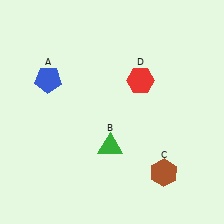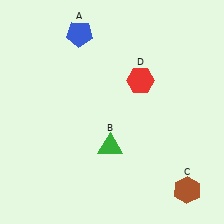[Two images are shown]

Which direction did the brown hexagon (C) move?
The brown hexagon (C) moved right.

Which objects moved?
The objects that moved are: the blue pentagon (A), the brown hexagon (C).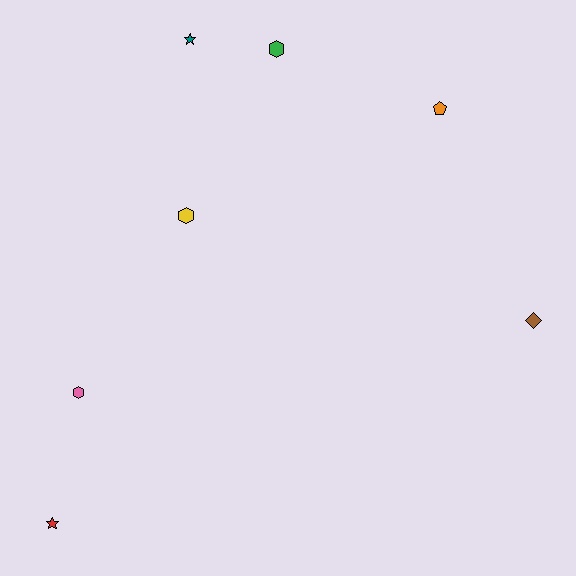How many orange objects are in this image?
There is 1 orange object.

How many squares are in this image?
There are no squares.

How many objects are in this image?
There are 7 objects.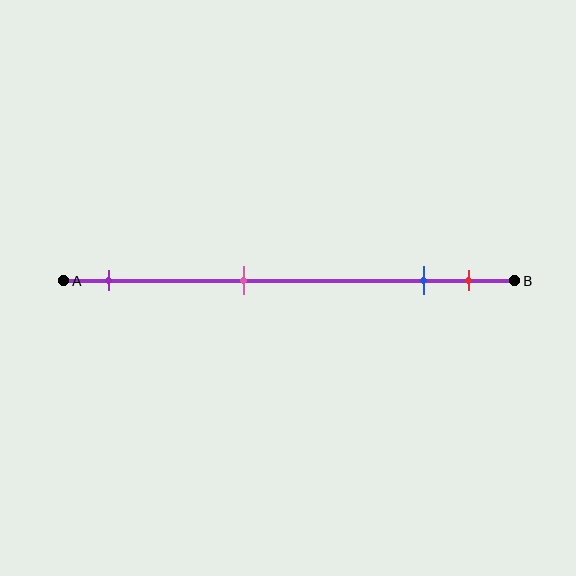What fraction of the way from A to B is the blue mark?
The blue mark is approximately 80% (0.8) of the way from A to B.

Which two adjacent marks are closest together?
The blue and red marks are the closest adjacent pair.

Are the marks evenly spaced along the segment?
No, the marks are not evenly spaced.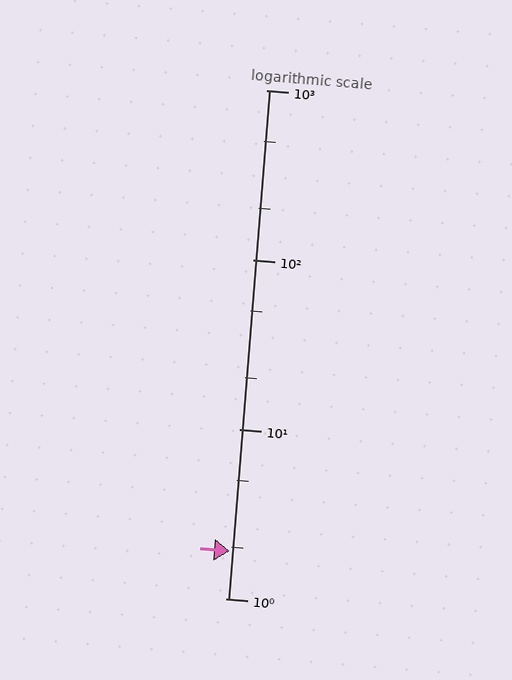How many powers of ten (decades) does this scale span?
The scale spans 3 decades, from 1 to 1000.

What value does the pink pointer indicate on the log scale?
The pointer indicates approximately 1.9.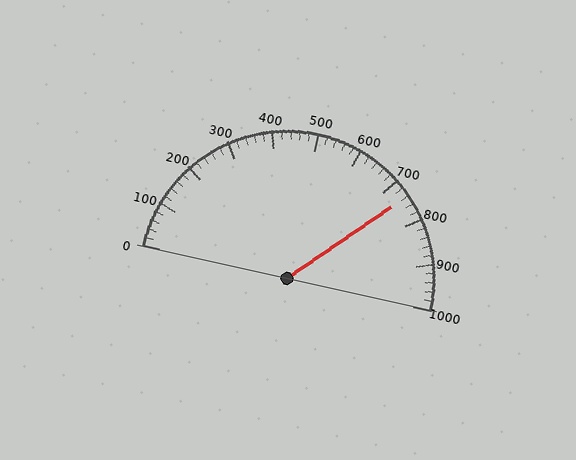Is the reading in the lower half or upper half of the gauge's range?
The reading is in the upper half of the range (0 to 1000).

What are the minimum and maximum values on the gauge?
The gauge ranges from 0 to 1000.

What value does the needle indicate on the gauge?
The needle indicates approximately 740.